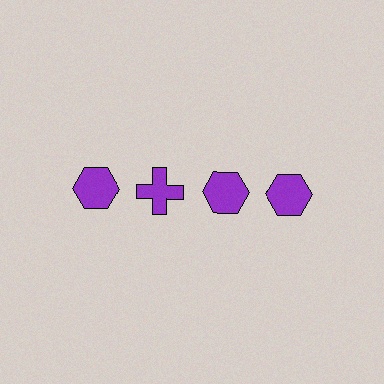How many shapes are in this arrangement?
There are 4 shapes arranged in a grid pattern.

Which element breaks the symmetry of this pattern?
The purple cross in the top row, second from left column breaks the symmetry. All other shapes are purple hexagons.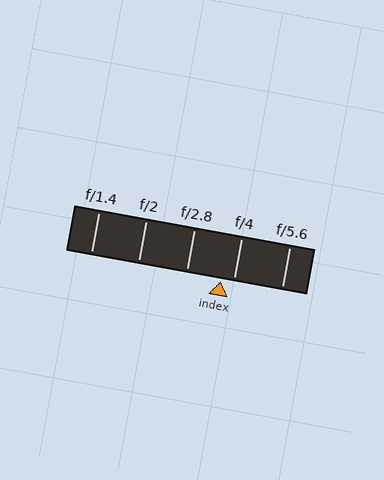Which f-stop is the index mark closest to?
The index mark is closest to f/4.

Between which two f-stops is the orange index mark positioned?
The index mark is between f/2.8 and f/4.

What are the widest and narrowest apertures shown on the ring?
The widest aperture shown is f/1.4 and the narrowest is f/5.6.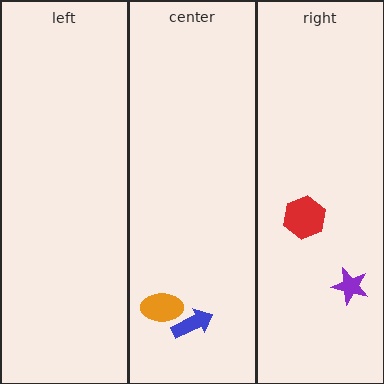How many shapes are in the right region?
2.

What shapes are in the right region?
The purple star, the red hexagon.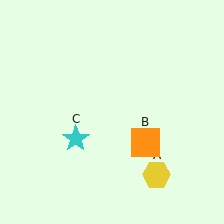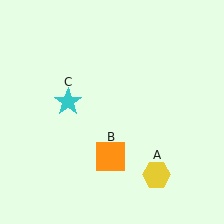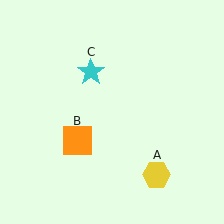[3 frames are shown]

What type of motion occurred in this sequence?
The orange square (object B), cyan star (object C) rotated clockwise around the center of the scene.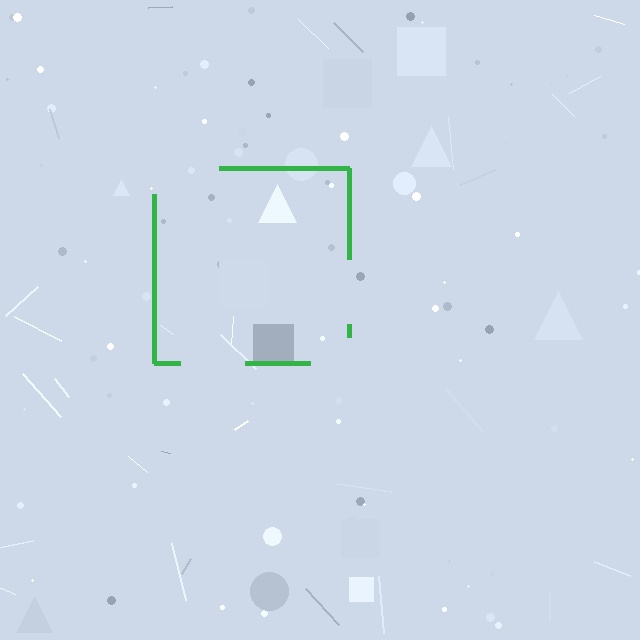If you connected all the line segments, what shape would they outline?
They would outline a square.